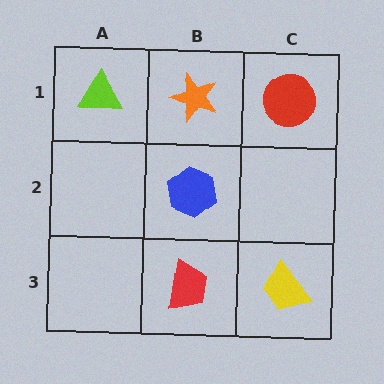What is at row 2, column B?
A blue hexagon.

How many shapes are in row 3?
2 shapes.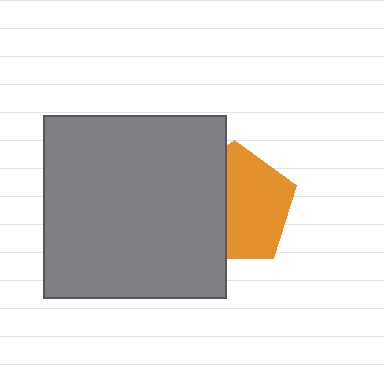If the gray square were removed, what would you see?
You would see the complete orange pentagon.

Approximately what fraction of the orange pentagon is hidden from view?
Roughly 42% of the orange pentagon is hidden behind the gray square.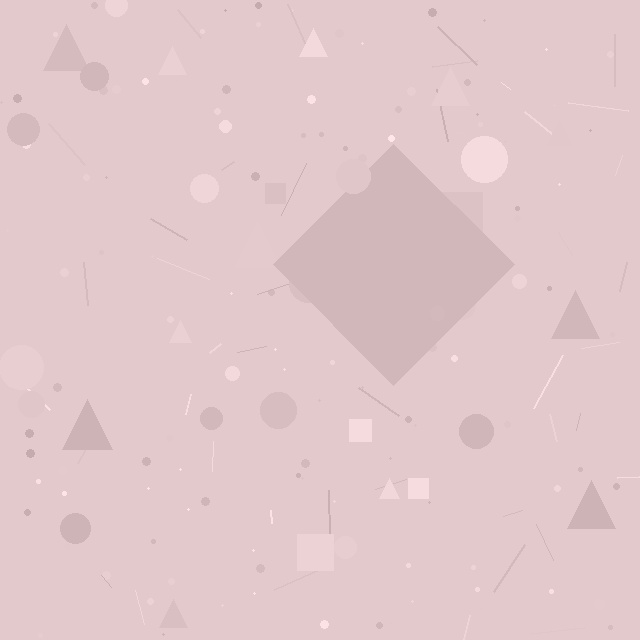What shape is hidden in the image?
A diamond is hidden in the image.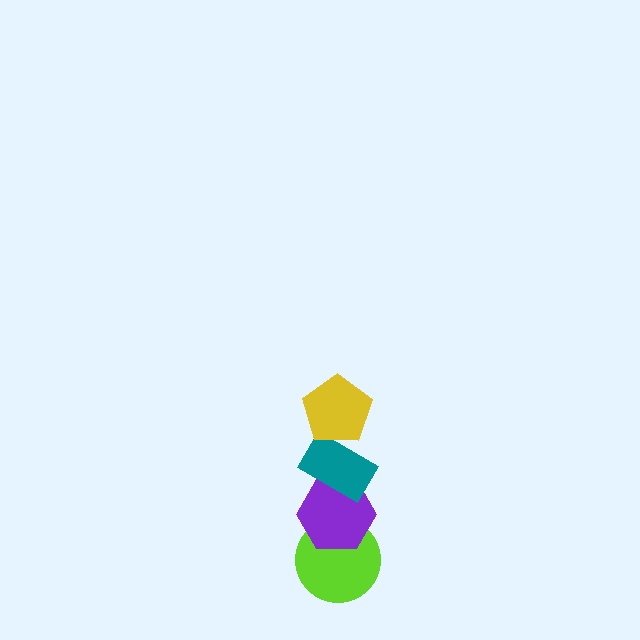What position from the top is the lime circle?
The lime circle is 4th from the top.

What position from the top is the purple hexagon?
The purple hexagon is 3rd from the top.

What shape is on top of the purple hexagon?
The teal rectangle is on top of the purple hexagon.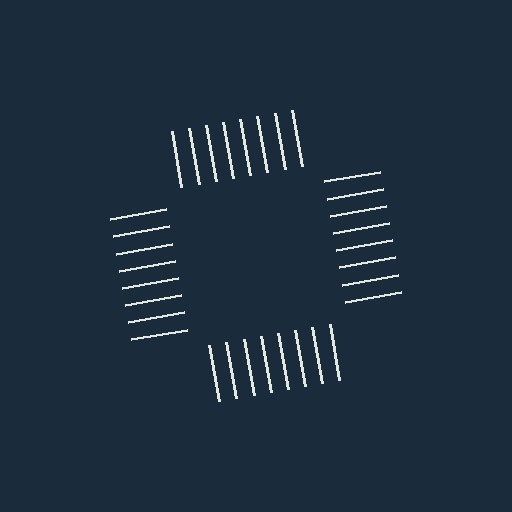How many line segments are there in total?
32 — 8 along each of the 4 edges.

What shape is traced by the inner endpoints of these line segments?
An illusory square — the line segments terminate on its edges but no continuous stroke is drawn.